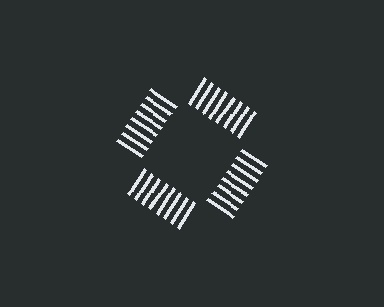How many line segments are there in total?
32 — 8 along each of the 4 edges.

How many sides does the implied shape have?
4 sides — the line-ends trace a square.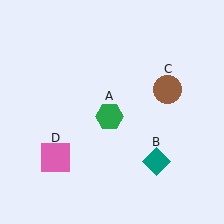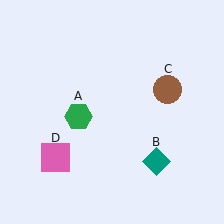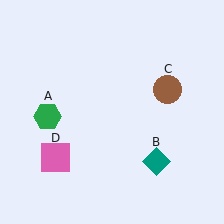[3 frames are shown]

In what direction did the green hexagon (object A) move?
The green hexagon (object A) moved left.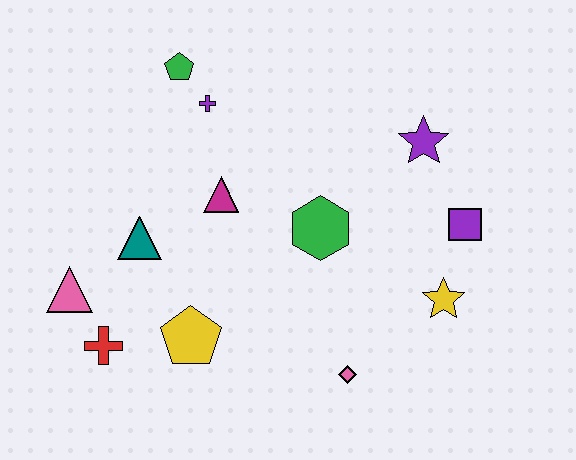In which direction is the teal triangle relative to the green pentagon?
The teal triangle is below the green pentagon.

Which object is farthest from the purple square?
The pink triangle is farthest from the purple square.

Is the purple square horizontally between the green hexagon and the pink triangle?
No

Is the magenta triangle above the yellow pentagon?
Yes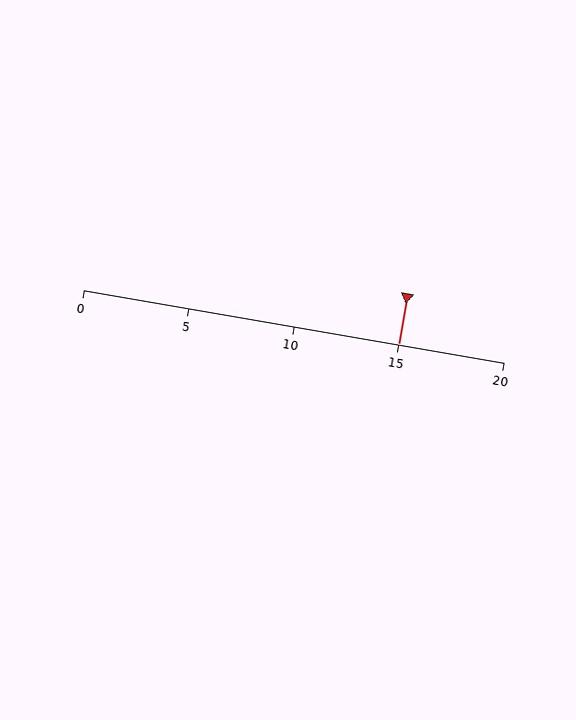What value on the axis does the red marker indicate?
The marker indicates approximately 15.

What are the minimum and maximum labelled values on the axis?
The axis runs from 0 to 20.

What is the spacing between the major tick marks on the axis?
The major ticks are spaced 5 apart.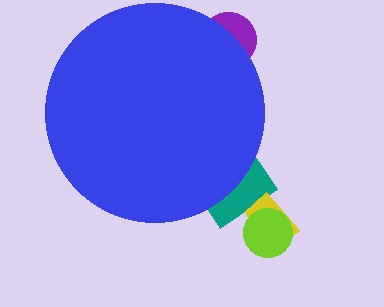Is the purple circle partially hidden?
Yes, the purple circle is partially hidden behind the blue circle.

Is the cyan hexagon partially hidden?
Yes, the cyan hexagon is partially hidden behind the blue circle.